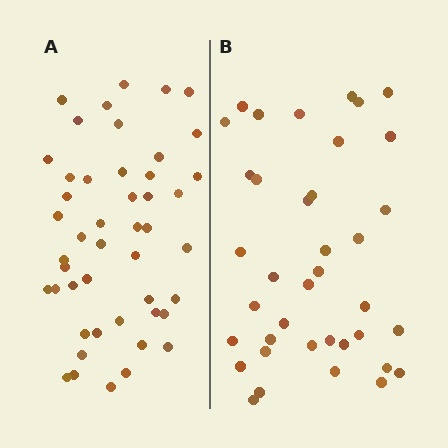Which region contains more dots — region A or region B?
Region A (the left region) has more dots.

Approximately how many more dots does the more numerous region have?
Region A has roughly 8 or so more dots than region B.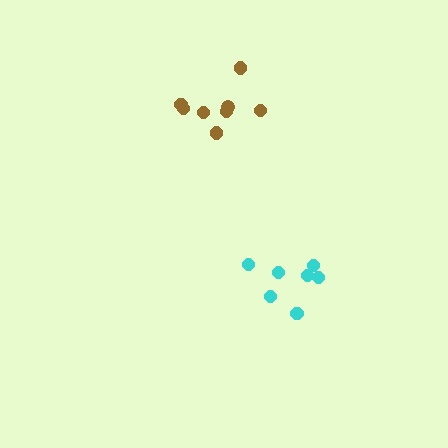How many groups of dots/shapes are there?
There are 2 groups.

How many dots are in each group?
Group 1: 7 dots, Group 2: 8 dots (15 total).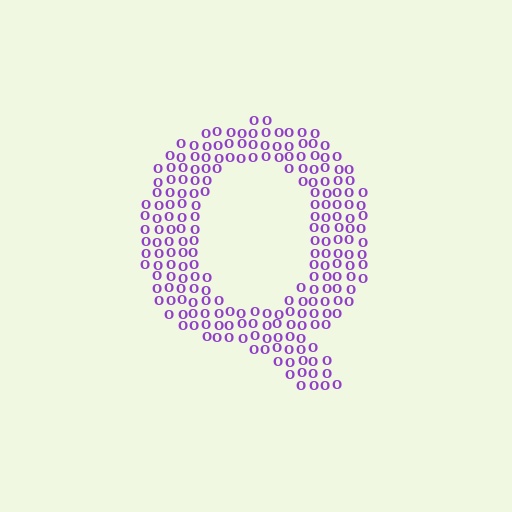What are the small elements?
The small elements are letter O's.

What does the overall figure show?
The overall figure shows the letter Q.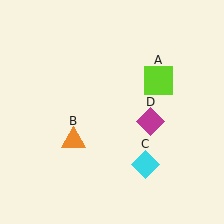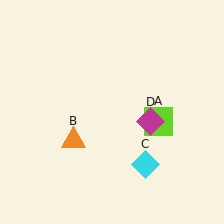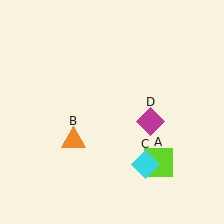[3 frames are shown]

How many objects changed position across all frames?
1 object changed position: lime square (object A).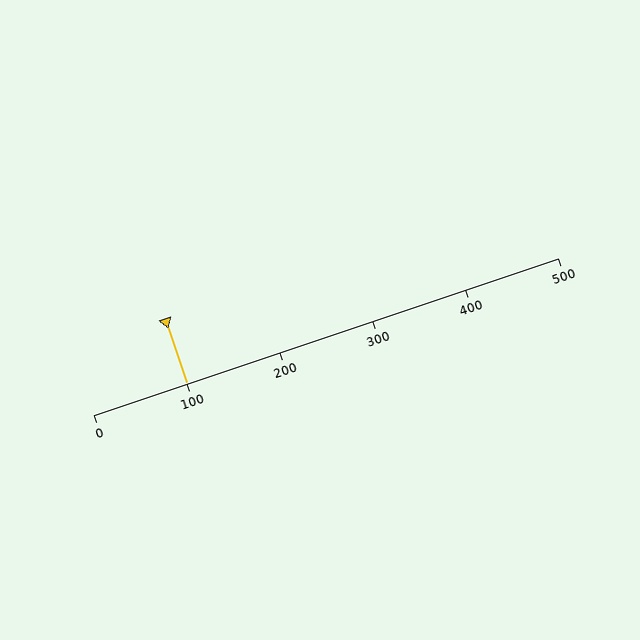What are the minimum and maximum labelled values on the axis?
The axis runs from 0 to 500.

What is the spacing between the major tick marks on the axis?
The major ticks are spaced 100 apart.